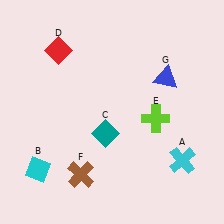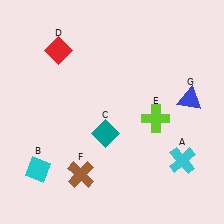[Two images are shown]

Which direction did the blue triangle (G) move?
The blue triangle (G) moved right.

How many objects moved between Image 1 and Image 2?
1 object moved between the two images.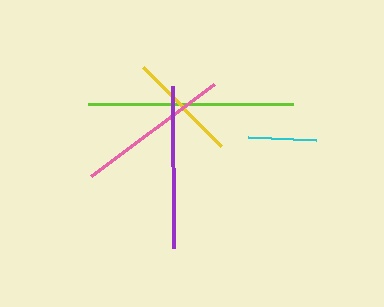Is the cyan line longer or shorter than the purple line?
The purple line is longer than the cyan line.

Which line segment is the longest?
The lime line is the longest at approximately 206 pixels.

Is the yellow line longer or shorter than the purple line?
The purple line is longer than the yellow line.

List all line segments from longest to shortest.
From longest to shortest: lime, purple, pink, yellow, cyan.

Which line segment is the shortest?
The cyan line is the shortest at approximately 68 pixels.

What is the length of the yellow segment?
The yellow segment is approximately 112 pixels long.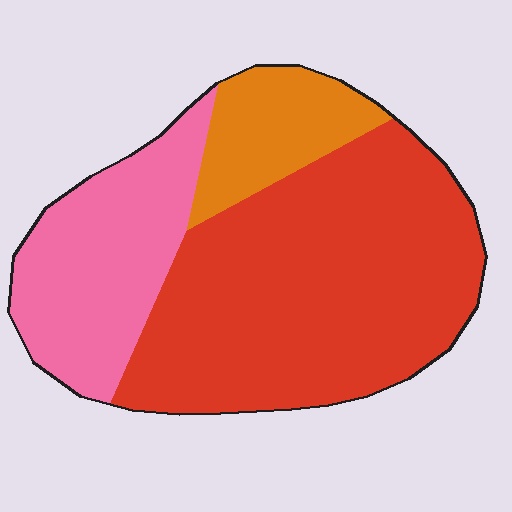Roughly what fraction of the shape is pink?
Pink takes up about one quarter (1/4) of the shape.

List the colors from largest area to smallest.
From largest to smallest: red, pink, orange.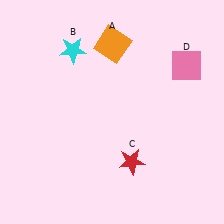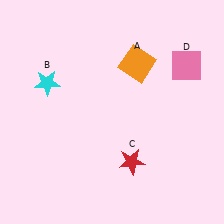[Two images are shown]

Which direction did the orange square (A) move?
The orange square (A) moved right.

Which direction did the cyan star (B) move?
The cyan star (B) moved down.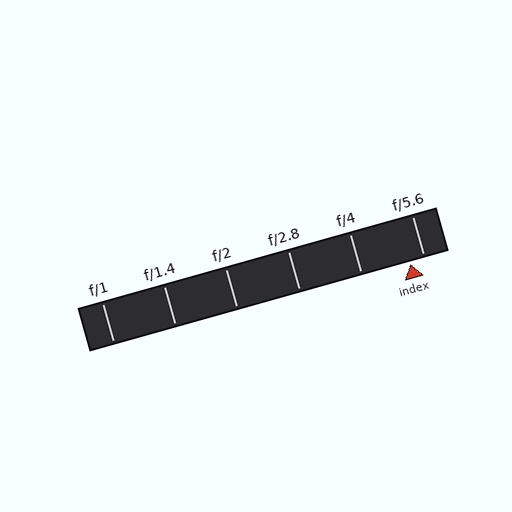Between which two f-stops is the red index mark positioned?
The index mark is between f/4 and f/5.6.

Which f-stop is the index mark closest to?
The index mark is closest to f/5.6.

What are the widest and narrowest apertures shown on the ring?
The widest aperture shown is f/1 and the narrowest is f/5.6.